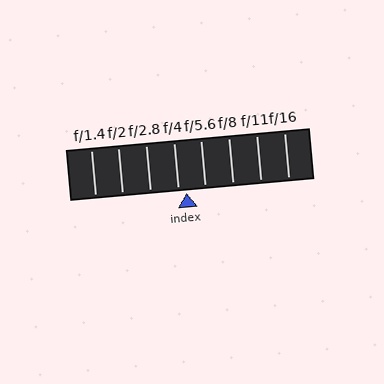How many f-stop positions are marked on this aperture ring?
There are 8 f-stop positions marked.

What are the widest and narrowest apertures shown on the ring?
The widest aperture shown is f/1.4 and the narrowest is f/16.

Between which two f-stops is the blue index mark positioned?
The index mark is between f/4 and f/5.6.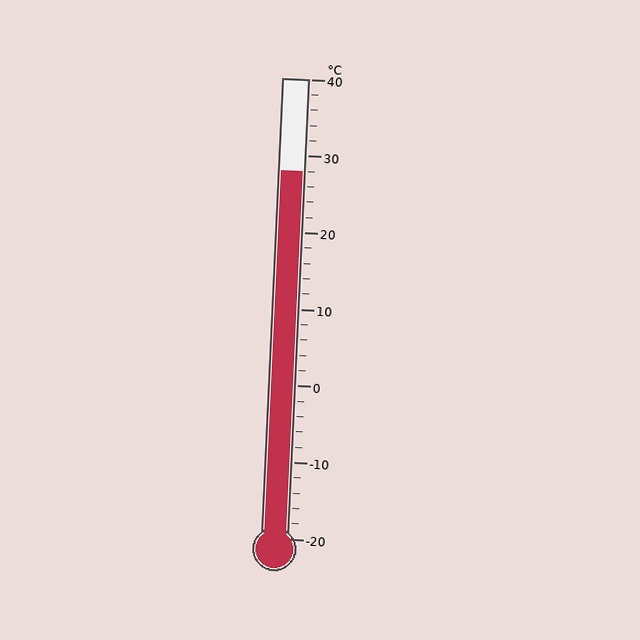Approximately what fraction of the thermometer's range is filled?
The thermometer is filled to approximately 80% of its range.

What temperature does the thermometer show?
The thermometer shows approximately 28°C.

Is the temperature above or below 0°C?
The temperature is above 0°C.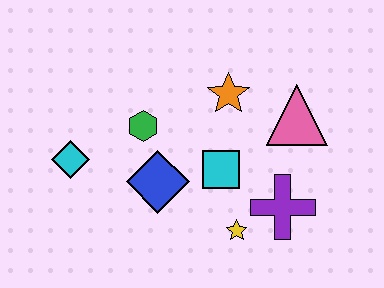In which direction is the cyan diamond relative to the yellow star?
The cyan diamond is to the left of the yellow star.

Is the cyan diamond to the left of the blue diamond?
Yes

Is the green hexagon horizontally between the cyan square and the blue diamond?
No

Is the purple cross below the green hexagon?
Yes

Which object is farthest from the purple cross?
The cyan diamond is farthest from the purple cross.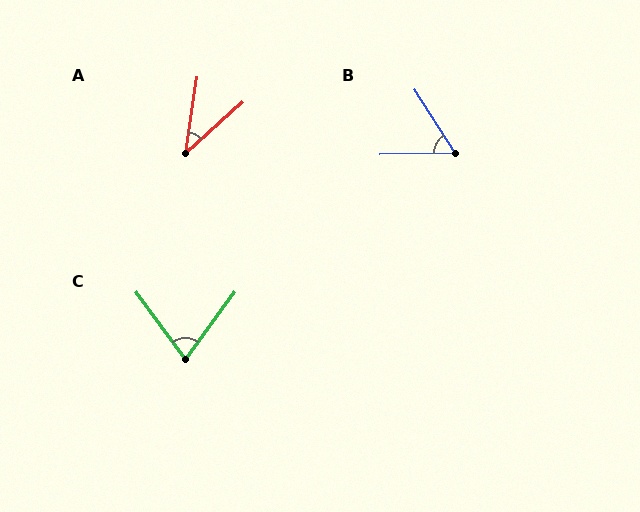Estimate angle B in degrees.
Approximately 58 degrees.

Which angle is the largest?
C, at approximately 73 degrees.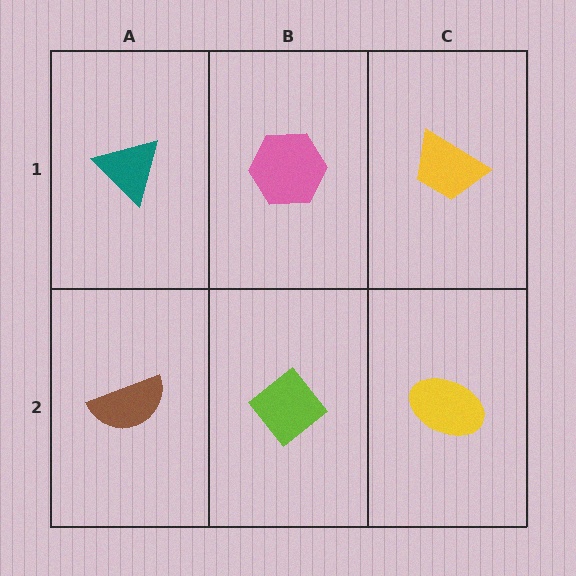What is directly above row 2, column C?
A yellow trapezoid.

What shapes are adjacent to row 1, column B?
A lime diamond (row 2, column B), a teal triangle (row 1, column A), a yellow trapezoid (row 1, column C).